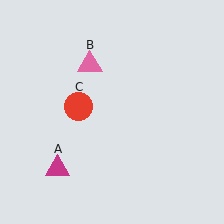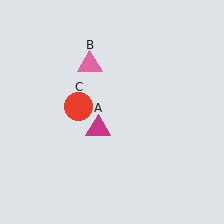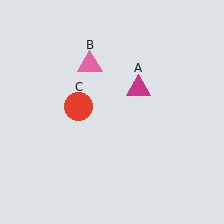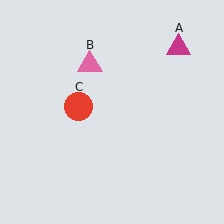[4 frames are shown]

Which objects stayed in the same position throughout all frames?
Pink triangle (object B) and red circle (object C) remained stationary.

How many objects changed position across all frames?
1 object changed position: magenta triangle (object A).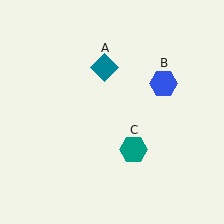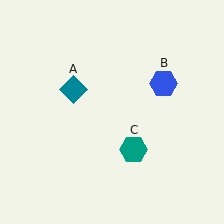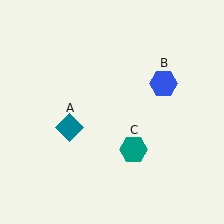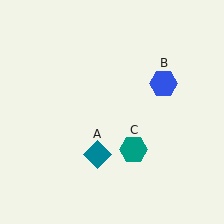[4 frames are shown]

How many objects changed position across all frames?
1 object changed position: teal diamond (object A).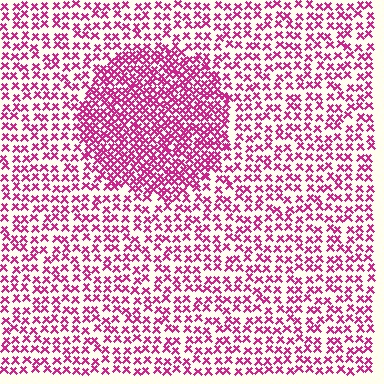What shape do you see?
I see a circle.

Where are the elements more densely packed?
The elements are more densely packed inside the circle boundary.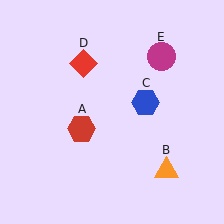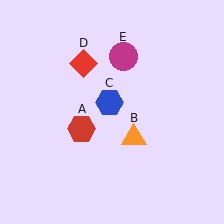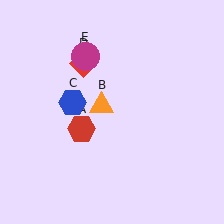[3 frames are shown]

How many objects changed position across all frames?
3 objects changed position: orange triangle (object B), blue hexagon (object C), magenta circle (object E).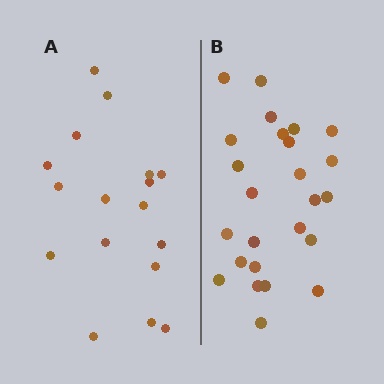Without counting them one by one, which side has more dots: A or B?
Region B (the right region) has more dots.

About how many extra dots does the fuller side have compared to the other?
Region B has roughly 8 or so more dots than region A.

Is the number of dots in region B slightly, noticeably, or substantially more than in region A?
Region B has substantially more. The ratio is roughly 1.5 to 1.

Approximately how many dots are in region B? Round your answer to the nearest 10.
About 20 dots. (The exact count is 25, which rounds to 20.)